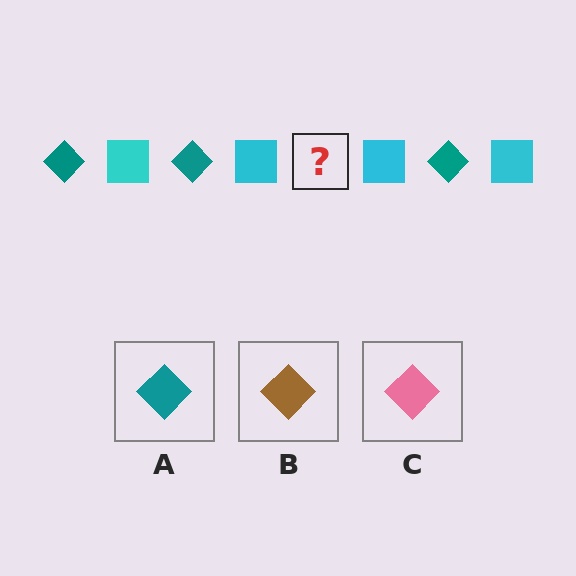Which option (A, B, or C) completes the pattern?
A.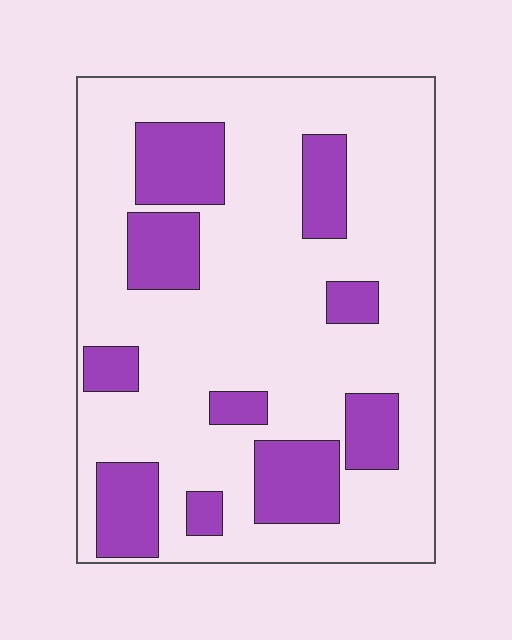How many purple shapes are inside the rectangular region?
10.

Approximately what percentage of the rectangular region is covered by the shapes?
Approximately 25%.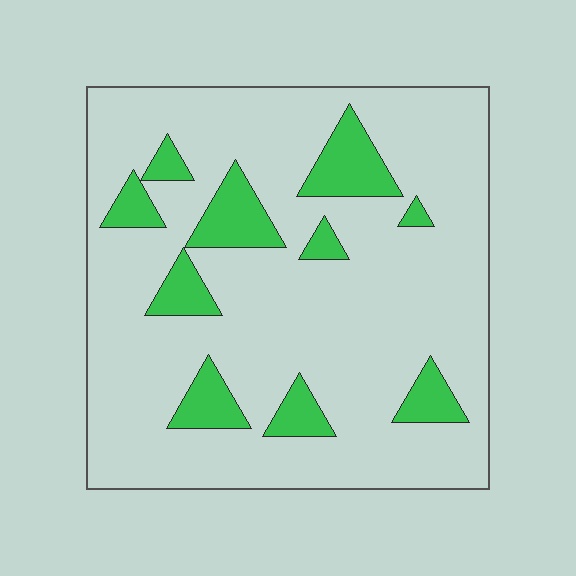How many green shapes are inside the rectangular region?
10.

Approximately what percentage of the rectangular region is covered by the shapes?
Approximately 15%.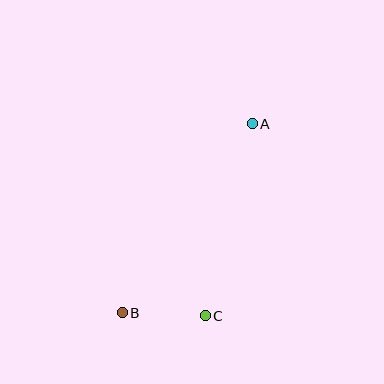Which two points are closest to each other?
Points B and C are closest to each other.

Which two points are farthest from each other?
Points A and B are farthest from each other.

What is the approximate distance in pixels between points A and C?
The distance between A and C is approximately 198 pixels.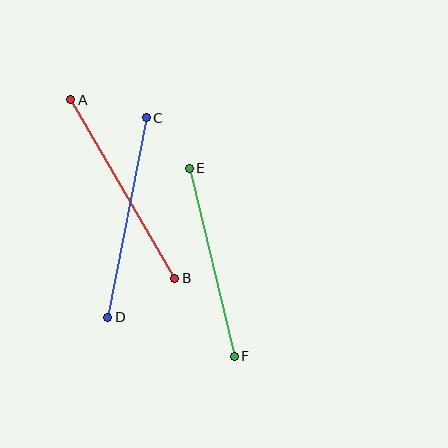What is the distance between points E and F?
The distance is approximately 194 pixels.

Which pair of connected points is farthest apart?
Points A and B are farthest apart.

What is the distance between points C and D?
The distance is approximately 203 pixels.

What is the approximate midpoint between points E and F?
The midpoint is at approximately (212, 262) pixels.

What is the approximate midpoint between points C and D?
The midpoint is at approximately (127, 218) pixels.